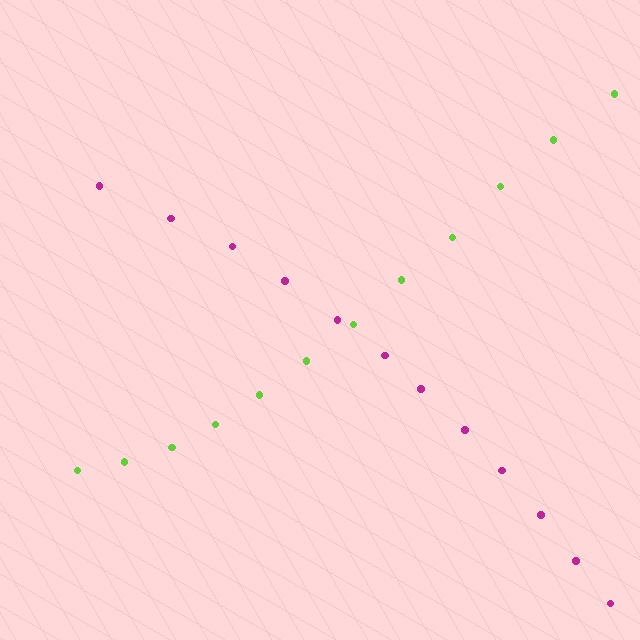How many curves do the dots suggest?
There are 2 distinct paths.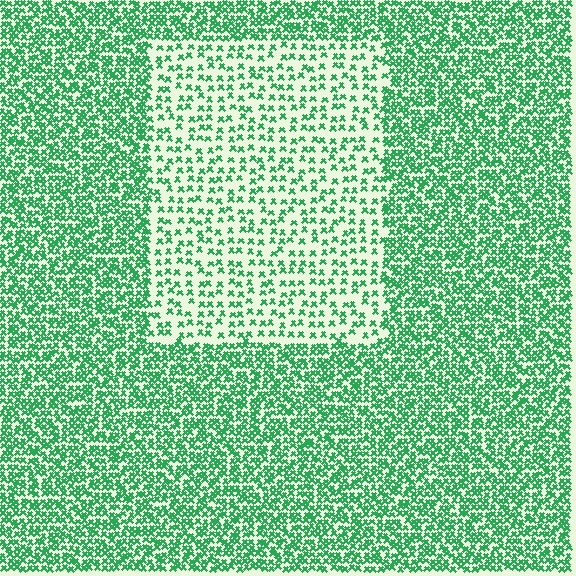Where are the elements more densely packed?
The elements are more densely packed outside the rectangle boundary.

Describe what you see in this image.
The image contains small green elements arranged at two different densities. A rectangle-shaped region is visible where the elements are less densely packed than the surrounding area.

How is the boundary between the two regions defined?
The boundary is defined by a change in element density (approximately 2.3x ratio). All elements are the same color, size, and shape.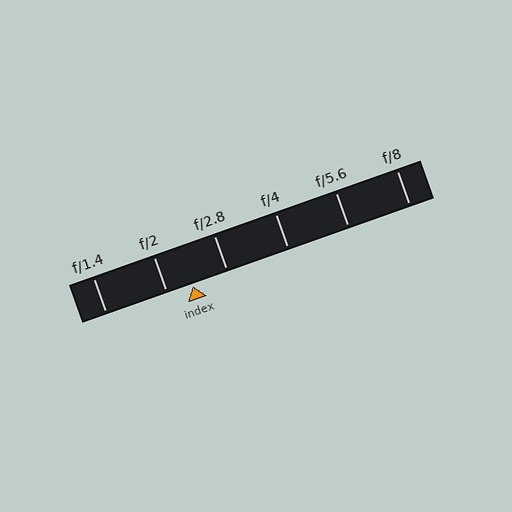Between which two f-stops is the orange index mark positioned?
The index mark is between f/2 and f/2.8.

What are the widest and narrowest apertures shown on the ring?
The widest aperture shown is f/1.4 and the narrowest is f/8.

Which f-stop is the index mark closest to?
The index mark is closest to f/2.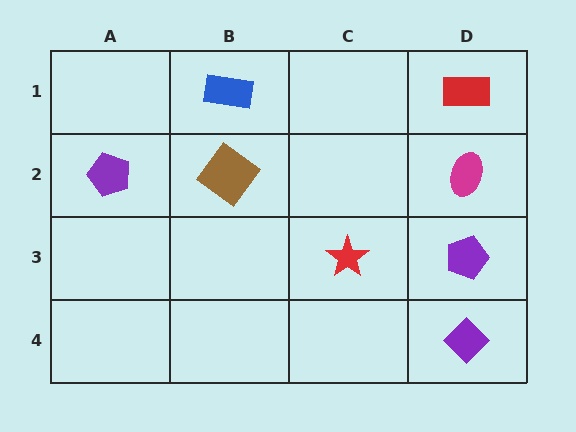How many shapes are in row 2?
3 shapes.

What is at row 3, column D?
A purple pentagon.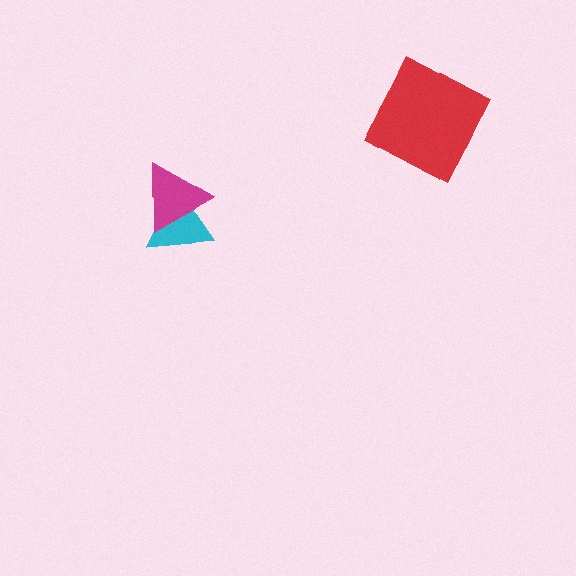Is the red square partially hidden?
No, no other shape covers it.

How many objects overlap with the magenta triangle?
1 object overlaps with the magenta triangle.